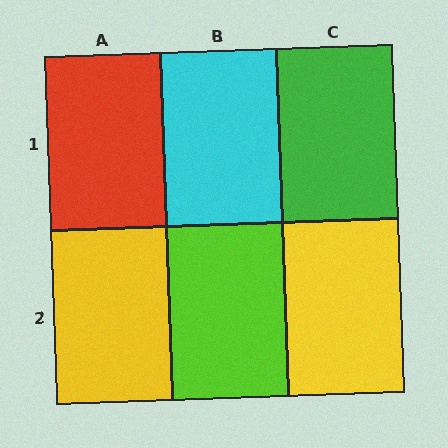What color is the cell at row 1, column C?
Green.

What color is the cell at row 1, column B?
Cyan.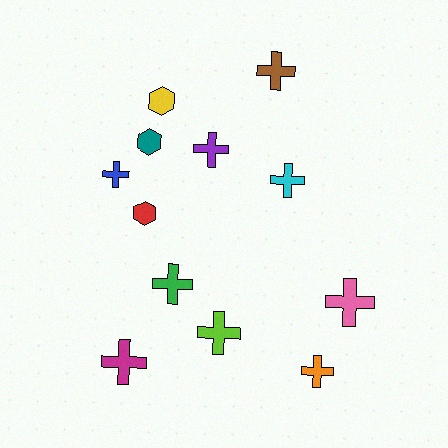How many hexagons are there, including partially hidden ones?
There are 3 hexagons.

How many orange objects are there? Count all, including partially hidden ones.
There is 1 orange object.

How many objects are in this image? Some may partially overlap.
There are 12 objects.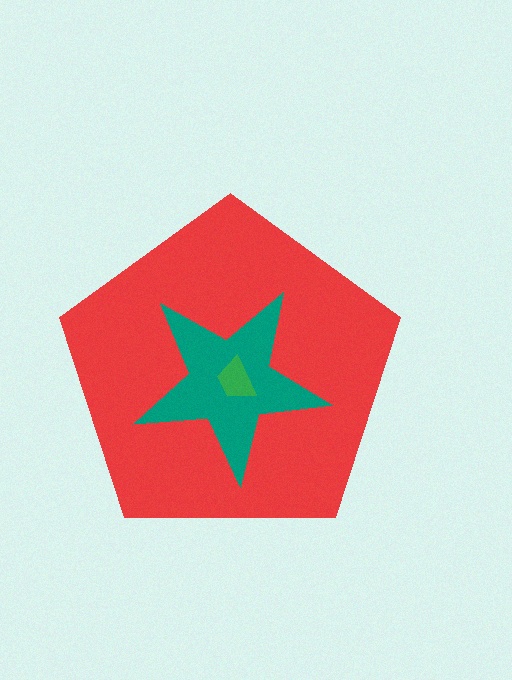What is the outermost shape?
The red pentagon.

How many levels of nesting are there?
3.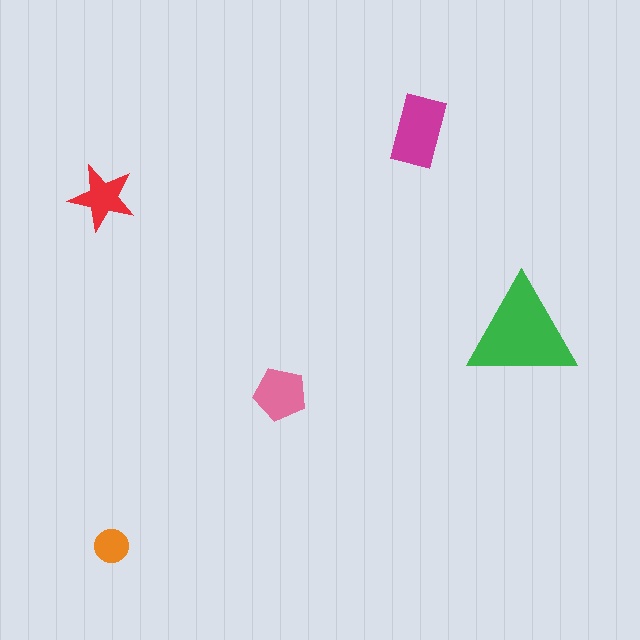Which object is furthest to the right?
The green triangle is rightmost.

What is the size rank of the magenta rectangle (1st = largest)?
2nd.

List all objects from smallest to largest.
The orange circle, the red star, the pink pentagon, the magenta rectangle, the green triangle.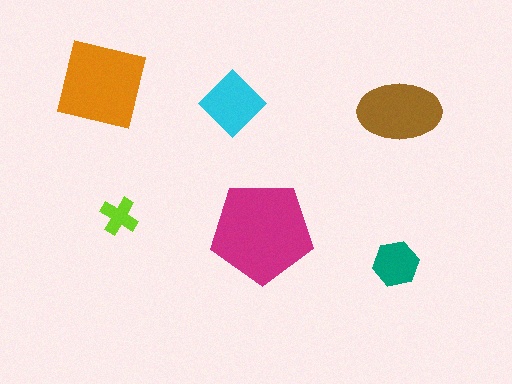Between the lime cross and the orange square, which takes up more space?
The orange square.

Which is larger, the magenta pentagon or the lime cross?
The magenta pentagon.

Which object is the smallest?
The lime cross.